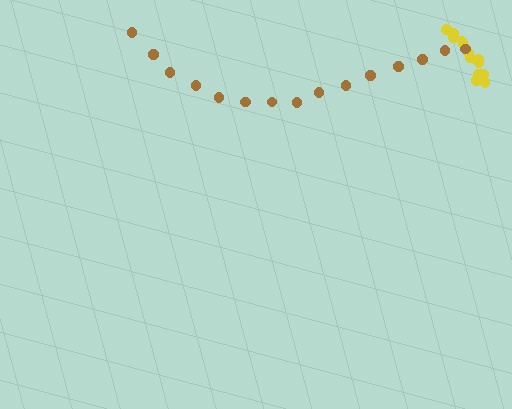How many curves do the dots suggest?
There are 2 distinct paths.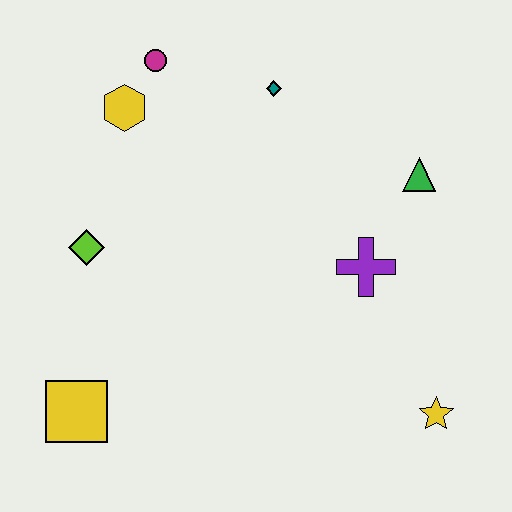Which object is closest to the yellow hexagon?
The magenta circle is closest to the yellow hexagon.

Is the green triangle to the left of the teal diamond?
No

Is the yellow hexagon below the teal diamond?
Yes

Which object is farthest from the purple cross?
The yellow square is farthest from the purple cross.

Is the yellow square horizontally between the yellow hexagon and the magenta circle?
No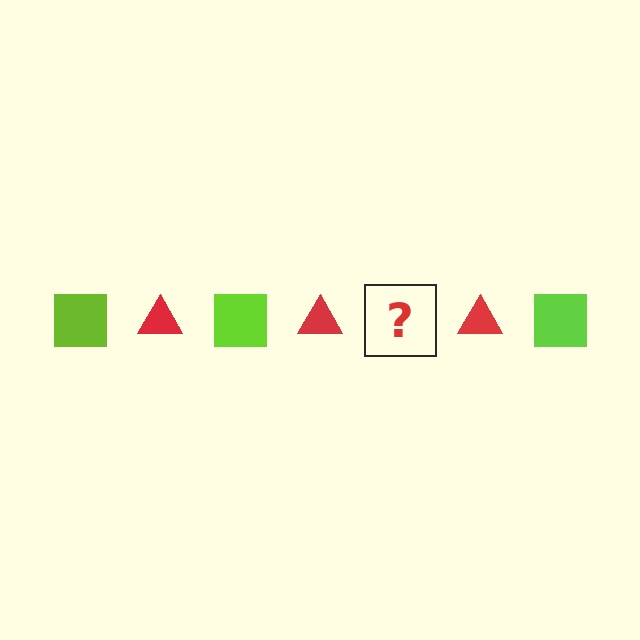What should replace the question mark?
The question mark should be replaced with a lime square.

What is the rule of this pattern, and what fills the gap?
The rule is that the pattern alternates between lime square and red triangle. The gap should be filled with a lime square.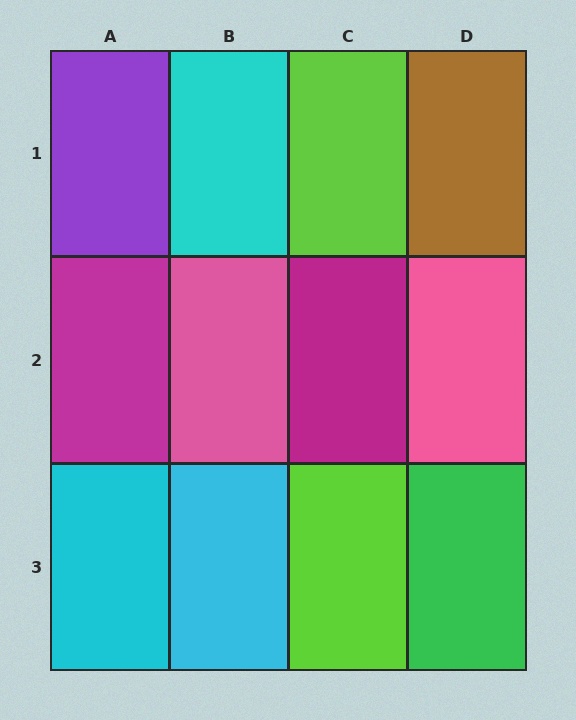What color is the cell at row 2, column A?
Magenta.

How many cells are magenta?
2 cells are magenta.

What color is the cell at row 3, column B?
Cyan.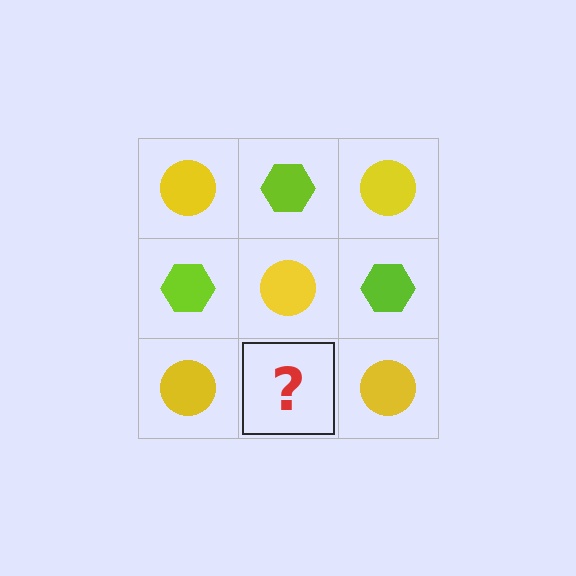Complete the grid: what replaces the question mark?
The question mark should be replaced with a lime hexagon.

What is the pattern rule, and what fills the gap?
The rule is that it alternates yellow circle and lime hexagon in a checkerboard pattern. The gap should be filled with a lime hexagon.